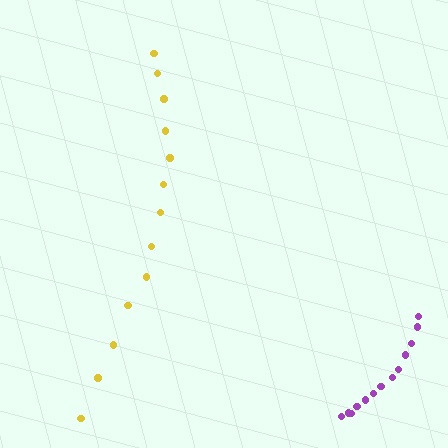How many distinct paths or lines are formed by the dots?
There are 2 distinct paths.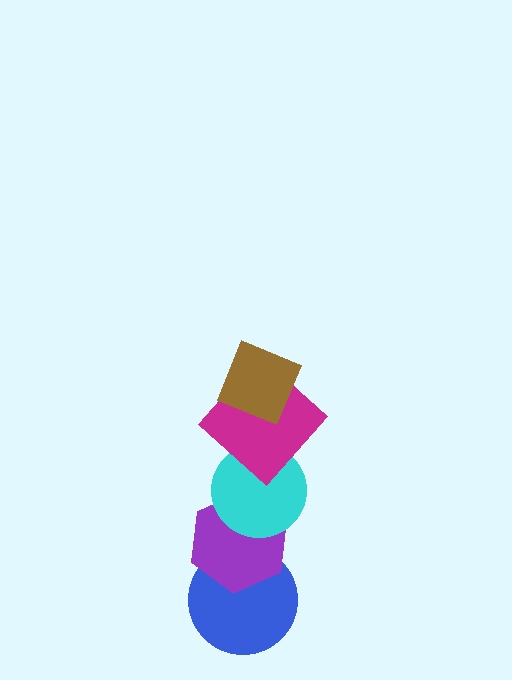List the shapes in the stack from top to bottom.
From top to bottom: the brown diamond, the magenta diamond, the cyan circle, the purple hexagon, the blue circle.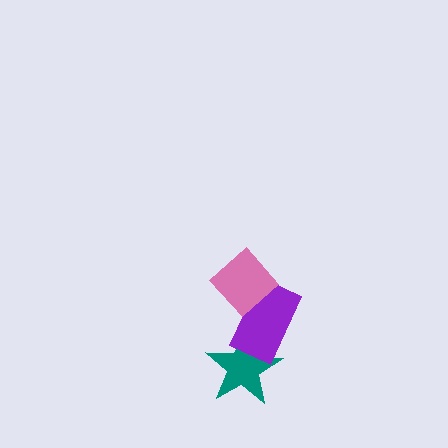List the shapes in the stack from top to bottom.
From top to bottom: the pink diamond, the purple rectangle, the teal star.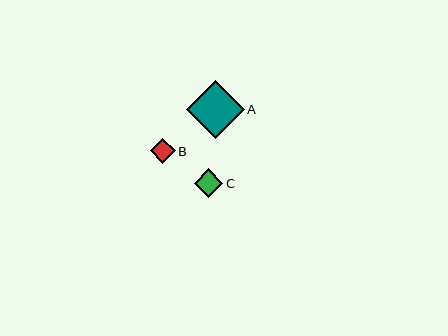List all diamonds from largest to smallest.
From largest to smallest: A, C, B.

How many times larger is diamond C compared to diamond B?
Diamond C is approximately 1.1 times the size of diamond B.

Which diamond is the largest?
Diamond A is the largest with a size of approximately 58 pixels.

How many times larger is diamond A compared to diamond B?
Diamond A is approximately 2.4 times the size of diamond B.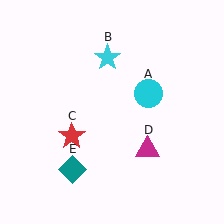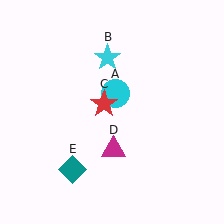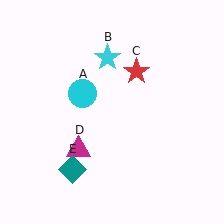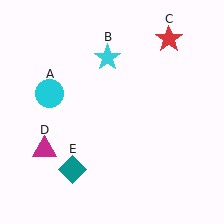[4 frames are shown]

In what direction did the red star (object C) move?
The red star (object C) moved up and to the right.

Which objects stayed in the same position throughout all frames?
Cyan star (object B) and teal diamond (object E) remained stationary.